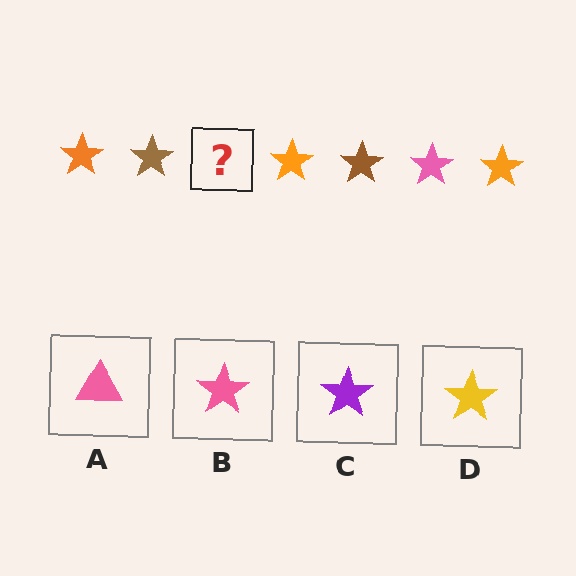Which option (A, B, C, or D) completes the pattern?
B.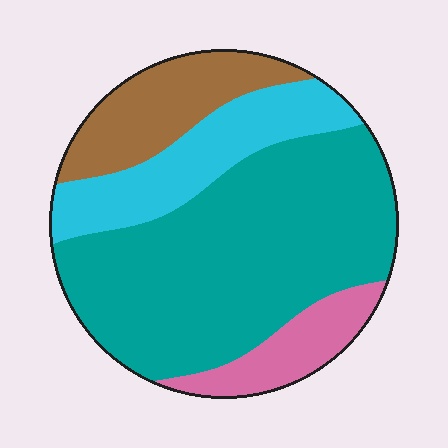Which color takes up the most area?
Teal, at roughly 55%.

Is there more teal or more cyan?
Teal.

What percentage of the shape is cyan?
Cyan covers 19% of the shape.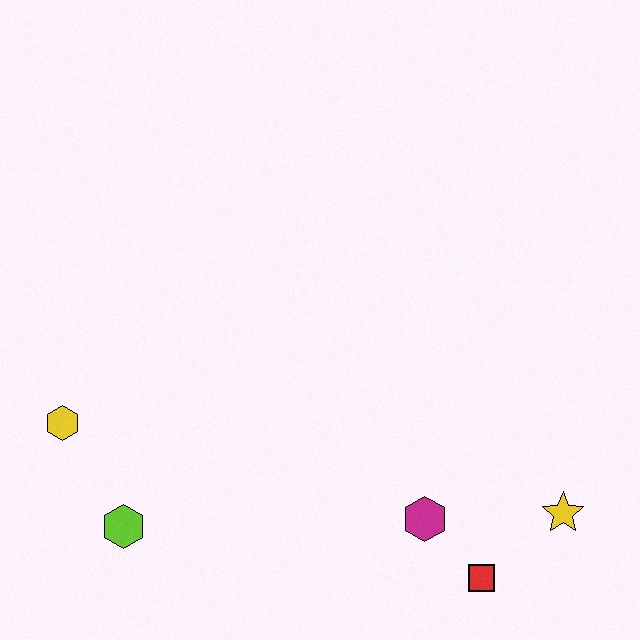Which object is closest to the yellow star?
The red square is closest to the yellow star.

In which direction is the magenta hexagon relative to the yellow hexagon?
The magenta hexagon is to the right of the yellow hexagon.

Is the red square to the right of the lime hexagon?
Yes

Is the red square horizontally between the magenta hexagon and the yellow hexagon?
No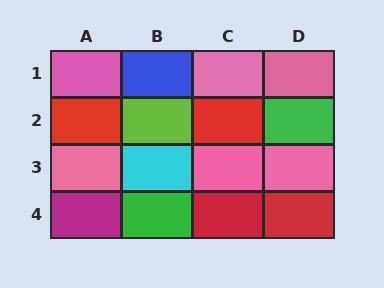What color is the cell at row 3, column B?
Cyan.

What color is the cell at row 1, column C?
Pink.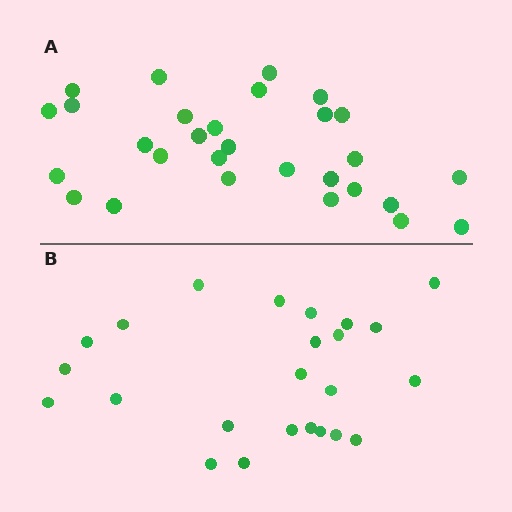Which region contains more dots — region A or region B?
Region A (the top region) has more dots.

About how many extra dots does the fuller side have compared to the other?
Region A has about 5 more dots than region B.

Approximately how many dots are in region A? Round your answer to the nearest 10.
About 30 dots. (The exact count is 29, which rounds to 30.)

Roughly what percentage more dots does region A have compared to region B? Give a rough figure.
About 20% more.